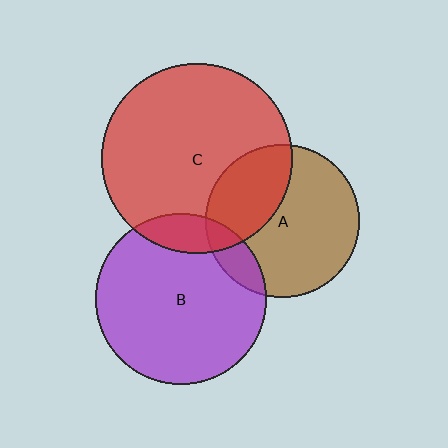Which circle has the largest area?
Circle C (red).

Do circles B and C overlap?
Yes.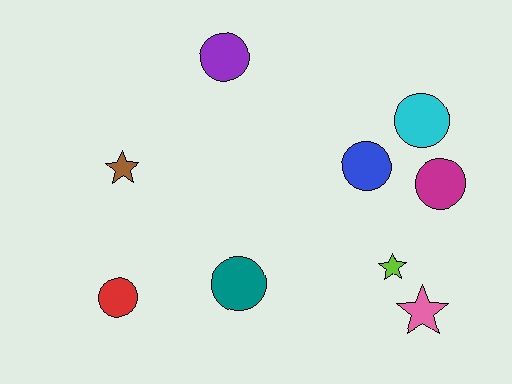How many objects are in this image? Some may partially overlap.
There are 9 objects.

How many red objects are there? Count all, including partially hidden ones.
There is 1 red object.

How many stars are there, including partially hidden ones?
There are 3 stars.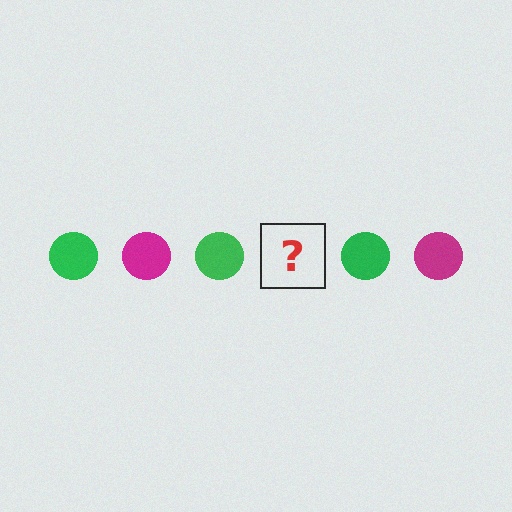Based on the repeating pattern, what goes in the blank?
The blank should be a magenta circle.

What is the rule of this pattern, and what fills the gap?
The rule is that the pattern cycles through green, magenta circles. The gap should be filled with a magenta circle.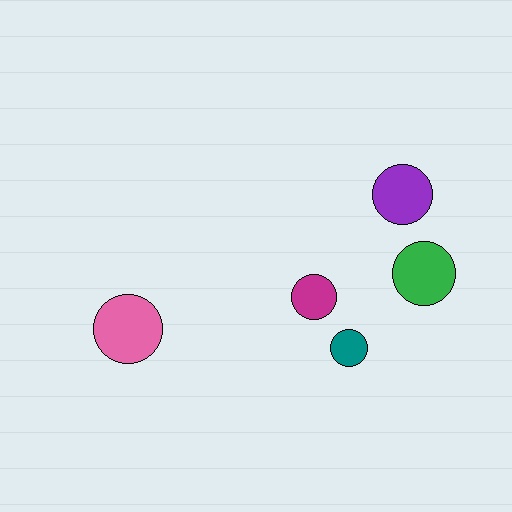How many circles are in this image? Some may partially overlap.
There are 5 circles.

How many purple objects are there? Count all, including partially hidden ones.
There is 1 purple object.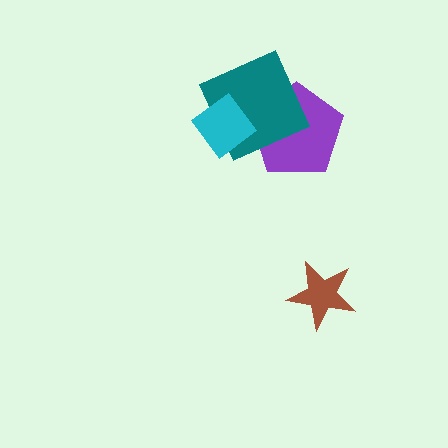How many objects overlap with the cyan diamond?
2 objects overlap with the cyan diamond.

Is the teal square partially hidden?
Yes, it is partially covered by another shape.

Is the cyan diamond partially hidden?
No, no other shape covers it.